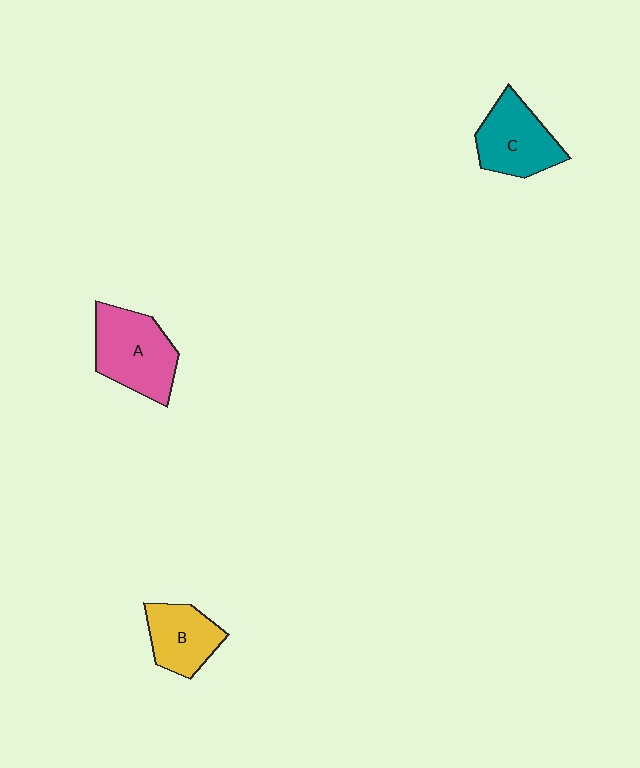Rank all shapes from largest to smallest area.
From largest to smallest: A (pink), C (teal), B (yellow).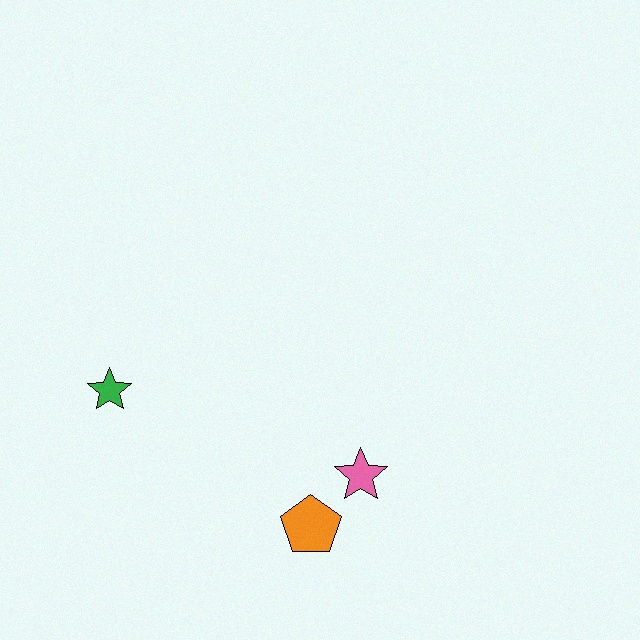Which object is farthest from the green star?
The pink star is farthest from the green star.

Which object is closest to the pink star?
The orange pentagon is closest to the pink star.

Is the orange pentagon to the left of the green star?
No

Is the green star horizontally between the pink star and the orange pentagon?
No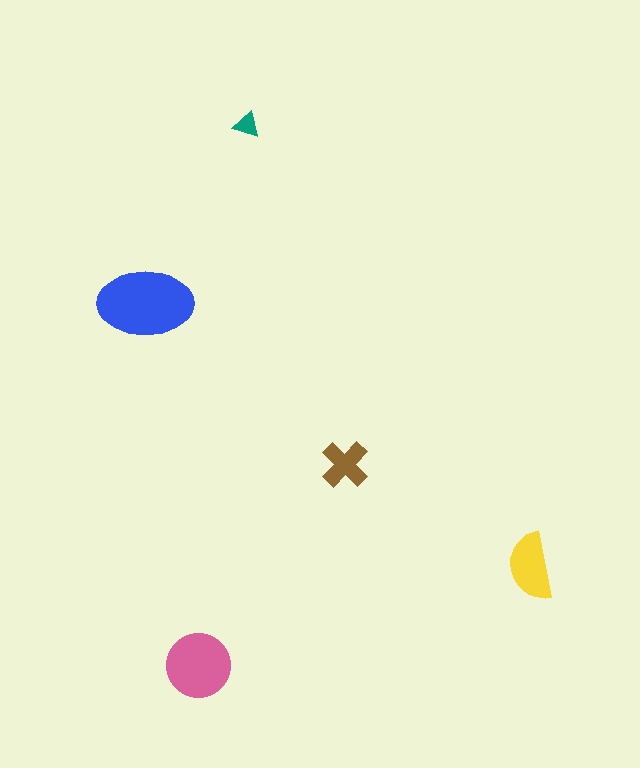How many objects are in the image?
There are 5 objects in the image.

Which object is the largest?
The blue ellipse.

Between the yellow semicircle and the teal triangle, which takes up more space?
The yellow semicircle.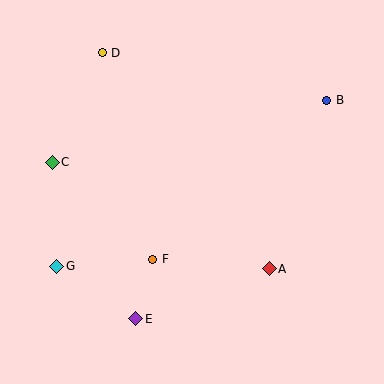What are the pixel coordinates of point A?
Point A is at (269, 269).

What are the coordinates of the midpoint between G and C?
The midpoint between G and C is at (54, 214).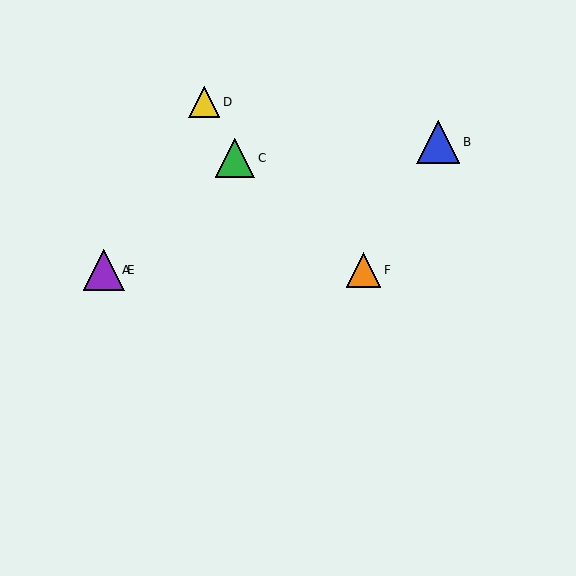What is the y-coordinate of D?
Object D is at y≈102.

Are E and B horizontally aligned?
No, E is at y≈270 and B is at y≈142.